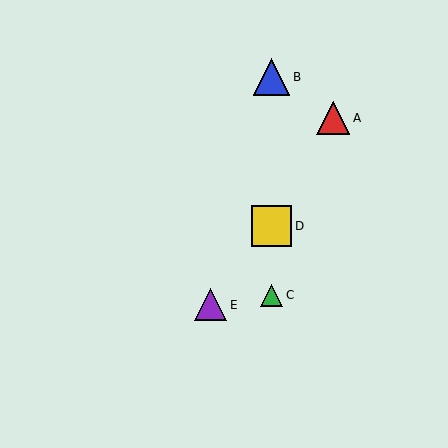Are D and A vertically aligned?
No, D is at x≈272 and A is at x≈333.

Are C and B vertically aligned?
Yes, both are at x≈272.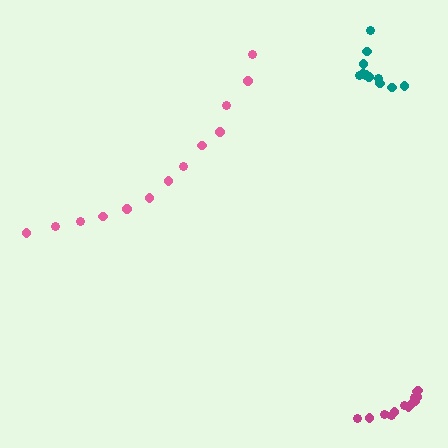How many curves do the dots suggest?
There are 3 distinct paths.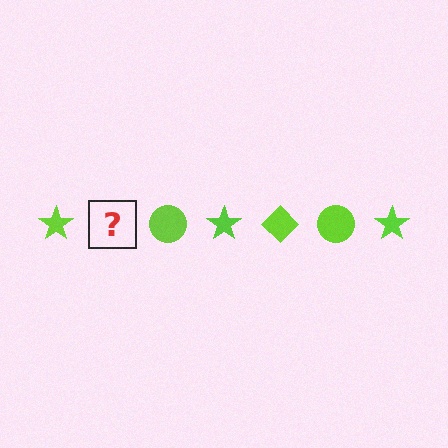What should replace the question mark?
The question mark should be replaced with a lime diamond.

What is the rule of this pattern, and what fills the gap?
The rule is that the pattern cycles through star, diamond, circle shapes in lime. The gap should be filled with a lime diamond.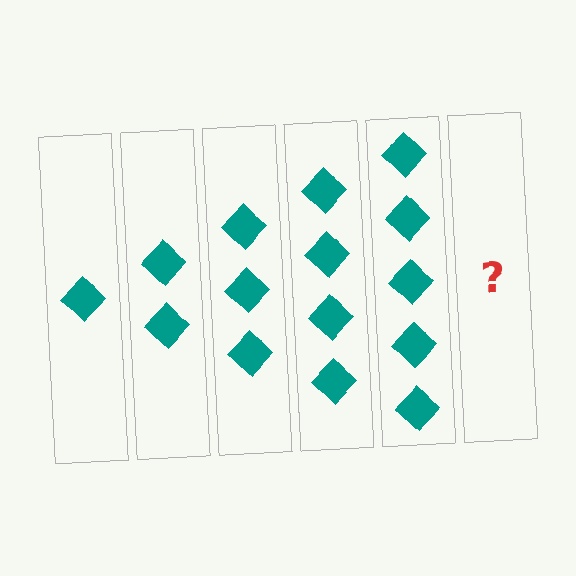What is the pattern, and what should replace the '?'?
The pattern is that each step adds one more diamond. The '?' should be 6 diamonds.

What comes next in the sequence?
The next element should be 6 diamonds.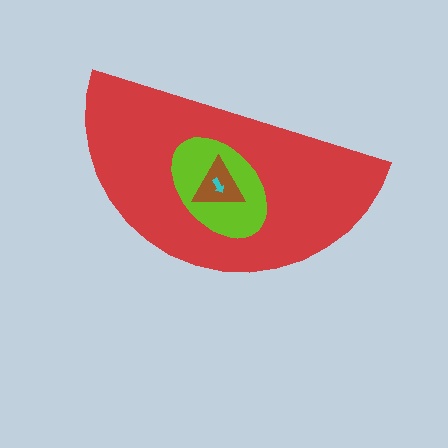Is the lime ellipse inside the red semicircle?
Yes.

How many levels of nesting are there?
4.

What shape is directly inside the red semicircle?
The lime ellipse.